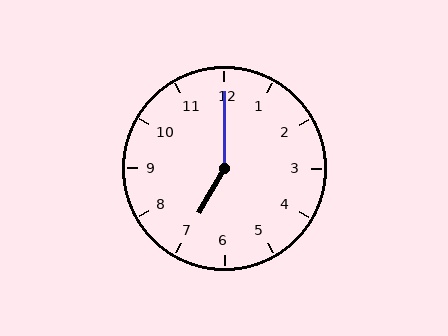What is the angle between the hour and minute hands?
Approximately 150 degrees.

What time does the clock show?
7:00.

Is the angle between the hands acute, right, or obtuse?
It is obtuse.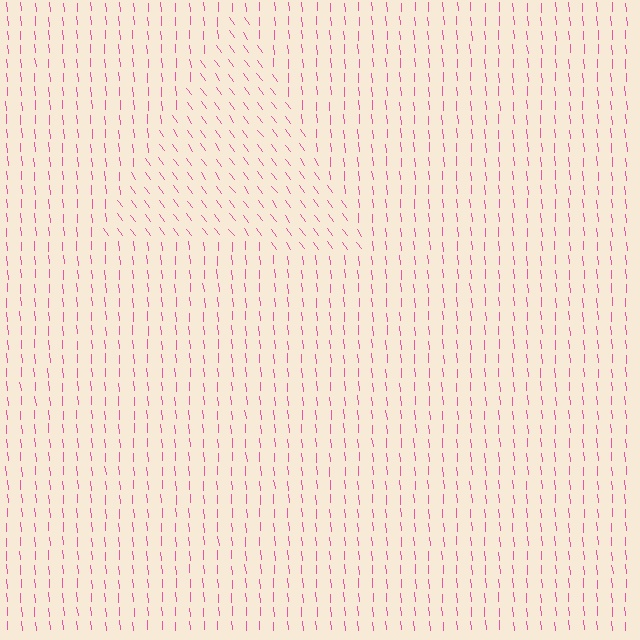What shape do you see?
I see a triangle.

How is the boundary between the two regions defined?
The boundary is defined purely by a change in line orientation (approximately 31 degrees difference). All lines are the same color and thickness.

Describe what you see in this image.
The image is filled with small pink line segments. A triangle region in the image has lines oriented differently from the surrounding lines, creating a visible texture boundary.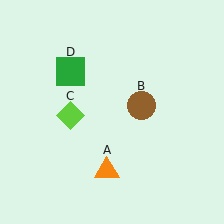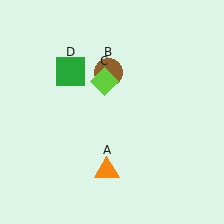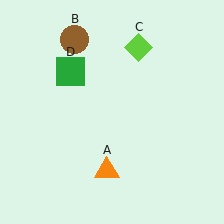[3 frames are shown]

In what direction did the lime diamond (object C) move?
The lime diamond (object C) moved up and to the right.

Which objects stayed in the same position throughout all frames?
Orange triangle (object A) and green square (object D) remained stationary.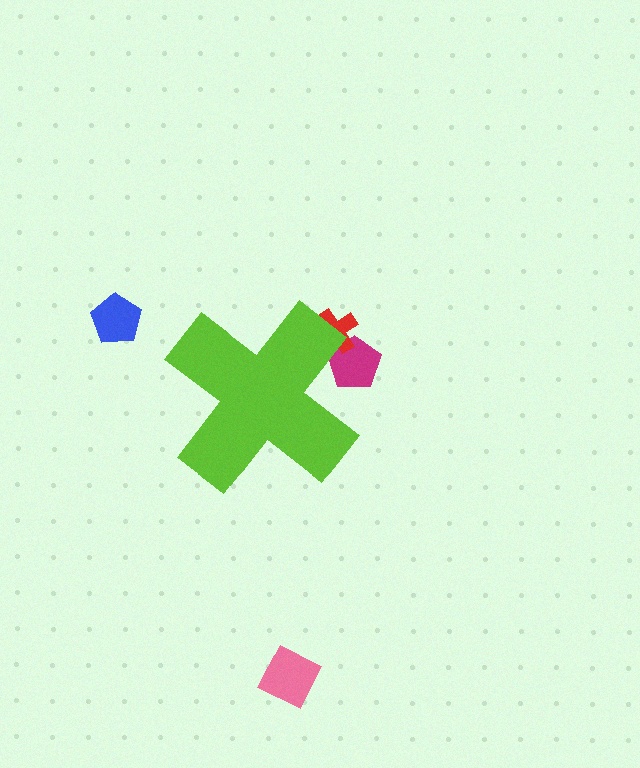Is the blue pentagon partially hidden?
No, the blue pentagon is fully visible.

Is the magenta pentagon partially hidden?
Yes, the magenta pentagon is partially hidden behind the lime cross.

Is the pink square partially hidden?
No, the pink square is fully visible.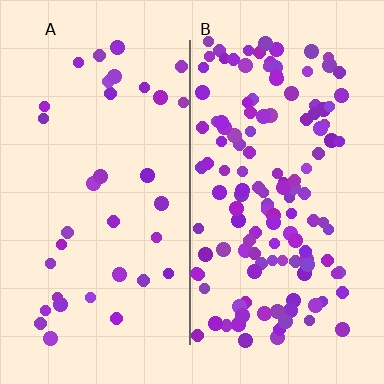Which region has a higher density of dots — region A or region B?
B (the right).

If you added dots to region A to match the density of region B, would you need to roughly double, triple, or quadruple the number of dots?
Approximately quadruple.